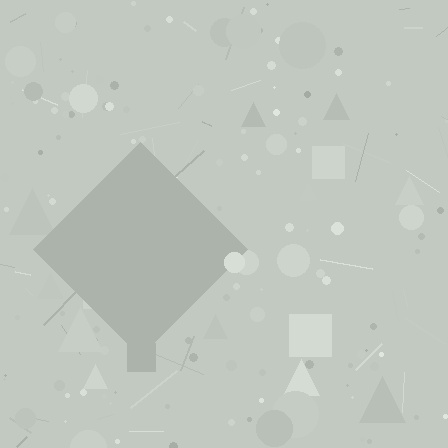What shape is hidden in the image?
A diamond is hidden in the image.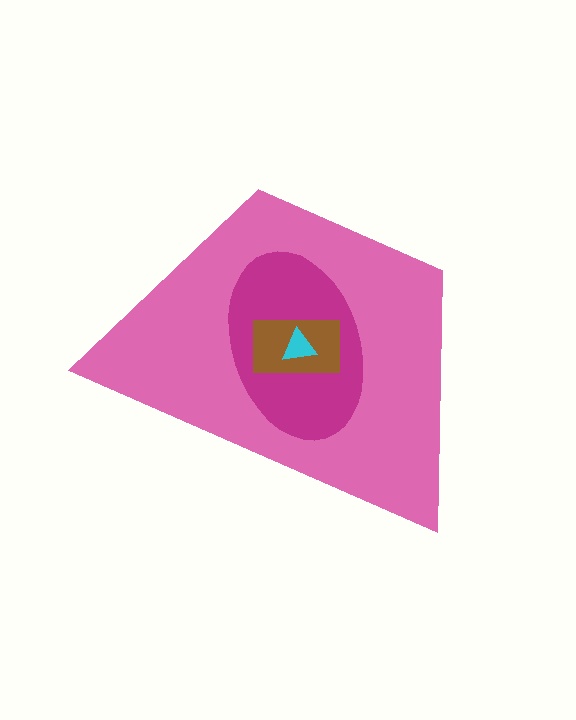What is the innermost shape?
The cyan triangle.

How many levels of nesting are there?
4.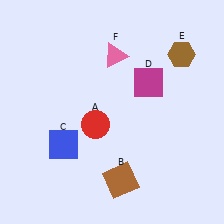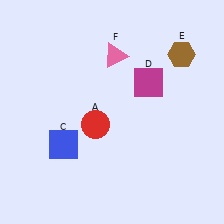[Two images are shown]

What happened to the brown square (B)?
The brown square (B) was removed in Image 2. It was in the bottom-right area of Image 1.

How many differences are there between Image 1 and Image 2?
There is 1 difference between the two images.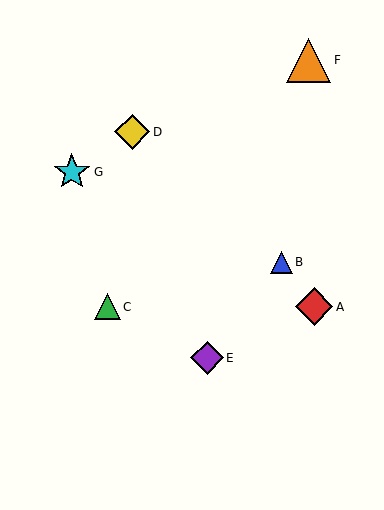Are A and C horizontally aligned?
Yes, both are at y≈307.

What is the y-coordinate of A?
Object A is at y≈307.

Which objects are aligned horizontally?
Objects A, C are aligned horizontally.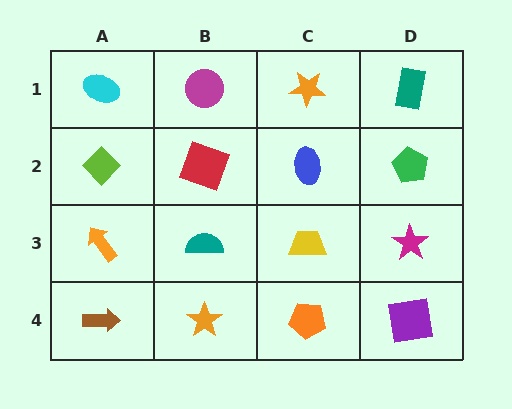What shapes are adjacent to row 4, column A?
An orange arrow (row 3, column A), an orange star (row 4, column B).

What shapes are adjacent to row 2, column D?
A teal rectangle (row 1, column D), a magenta star (row 3, column D), a blue ellipse (row 2, column C).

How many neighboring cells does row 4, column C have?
3.